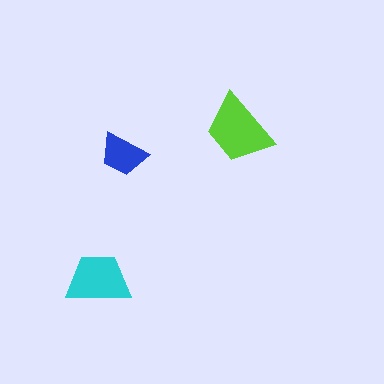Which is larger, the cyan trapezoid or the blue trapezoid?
The cyan one.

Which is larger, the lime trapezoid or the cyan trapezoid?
The lime one.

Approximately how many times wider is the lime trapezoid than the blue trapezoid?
About 1.5 times wider.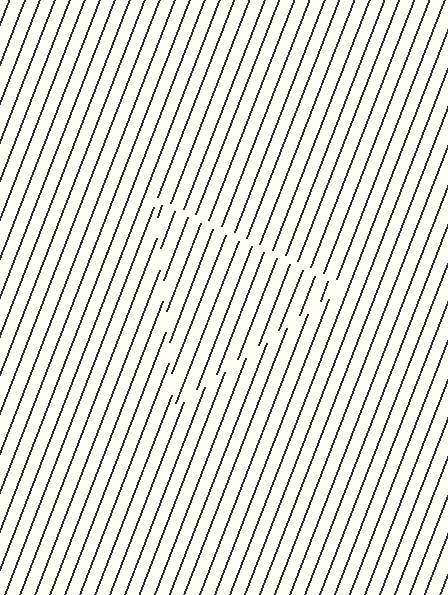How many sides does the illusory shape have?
3 sides — the line-ends trace a triangle.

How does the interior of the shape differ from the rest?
The interior of the shape contains the same grating, shifted by half a period — the contour is defined by the phase discontinuity where line-ends from the inner and outer gratings abut.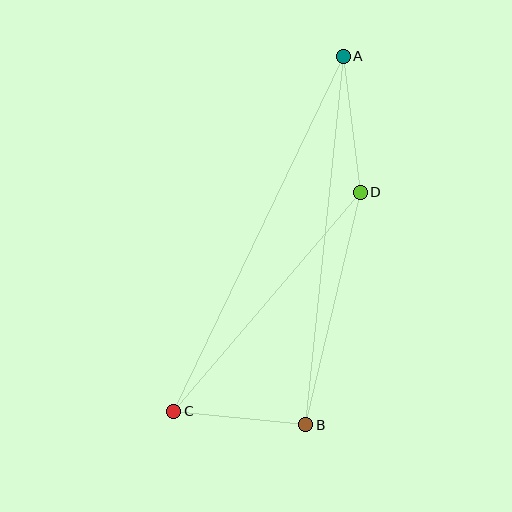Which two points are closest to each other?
Points B and C are closest to each other.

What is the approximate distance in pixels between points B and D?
The distance between B and D is approximately 239 pixels.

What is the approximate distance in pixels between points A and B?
The distance between A and B is approximately 371 pixels.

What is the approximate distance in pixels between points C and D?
The distance between C and D is approximately 287 pixels.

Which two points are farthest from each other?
Points A and C are farthest from each other.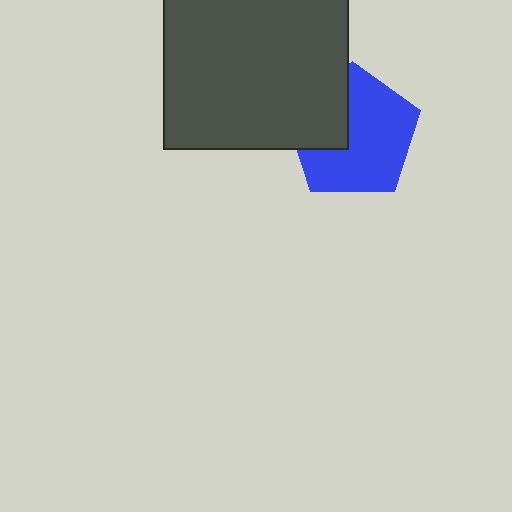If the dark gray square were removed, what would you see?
You would see the complete blue pentagon.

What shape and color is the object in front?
The object in front is a dark gray square.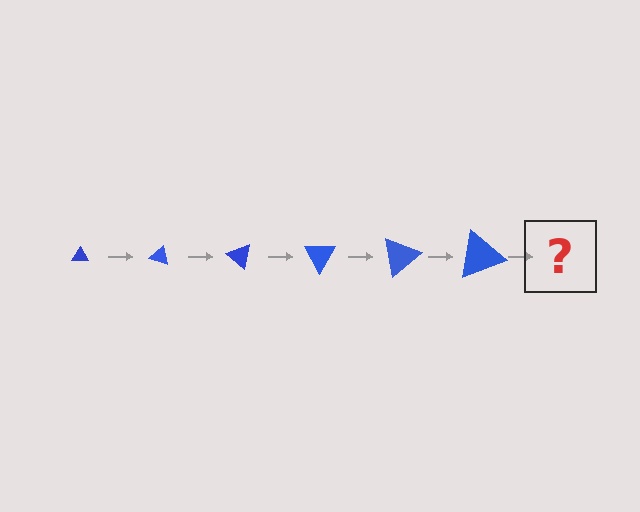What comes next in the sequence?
The next element should be a triangle, larger than the previous one and rotated 120 degrees from the start.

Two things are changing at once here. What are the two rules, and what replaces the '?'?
The two rules are that the triangle grows larger each step and it rotates 20 degrees each step. The '?' should be a triangle, larger than the previous one and rotated 120 degrees from the start.